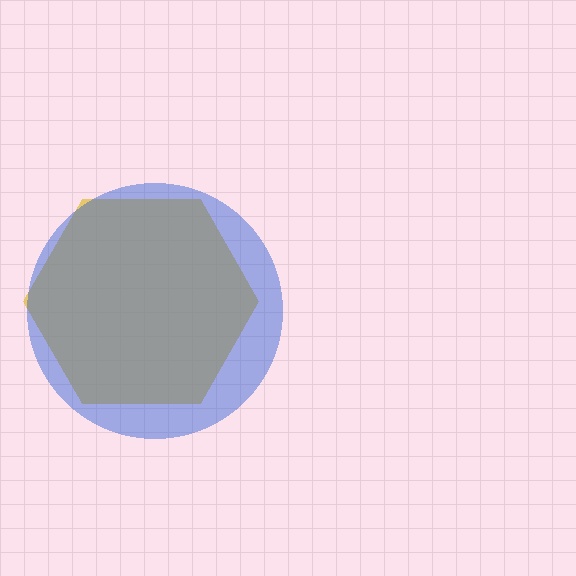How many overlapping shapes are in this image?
There are 2 overlapping shapes in the image.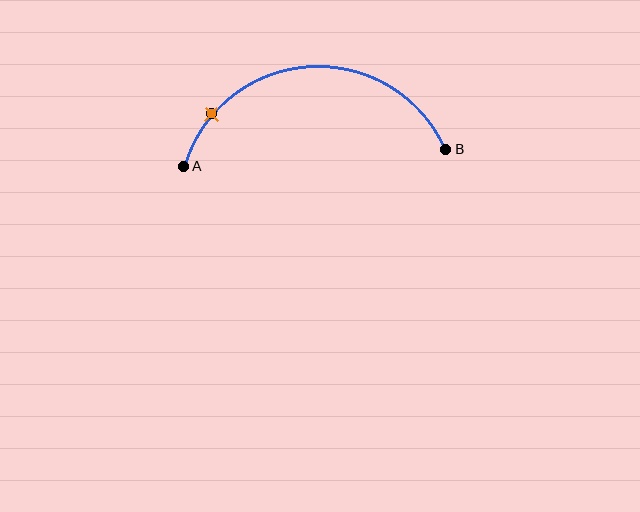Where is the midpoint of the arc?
The arc midpoint is the point on the curve farthest from the straight line joining A and B. It sits above that line.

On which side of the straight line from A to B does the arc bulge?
The arc bulges above the straight line connecting A and B.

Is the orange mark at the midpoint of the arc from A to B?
No. The orange mark lies on the arc but is closer to endpoint A. The arc midpoint would be at the point on the curve equidistant along the arc from both A and B.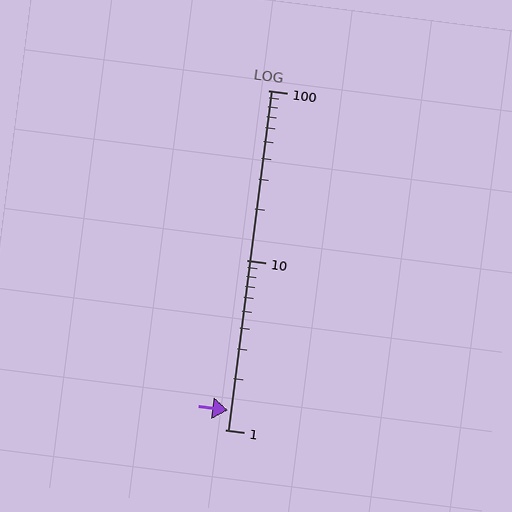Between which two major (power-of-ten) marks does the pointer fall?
The pointer is between 1 and 10.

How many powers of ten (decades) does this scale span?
The scale spans 2 decades, from 1 to 100.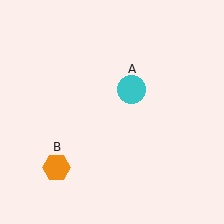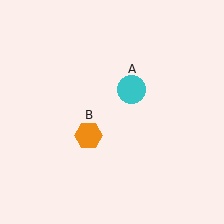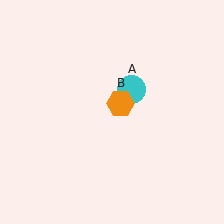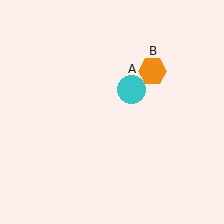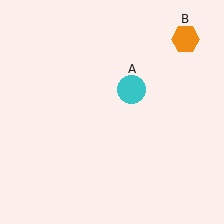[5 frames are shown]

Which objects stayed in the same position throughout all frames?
Cyan circle (object A) remained stationary.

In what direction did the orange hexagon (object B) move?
The orange hexagon (object B) moved up and to the right.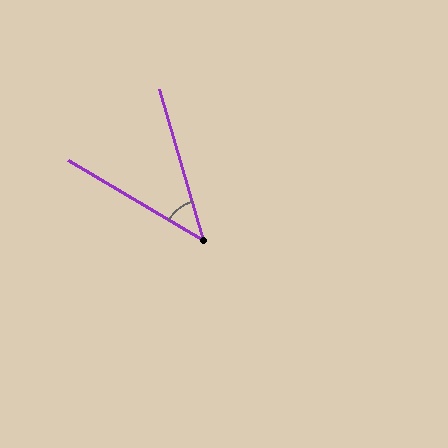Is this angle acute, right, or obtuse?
It is acute.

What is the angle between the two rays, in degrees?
Approximately 43 degrees.